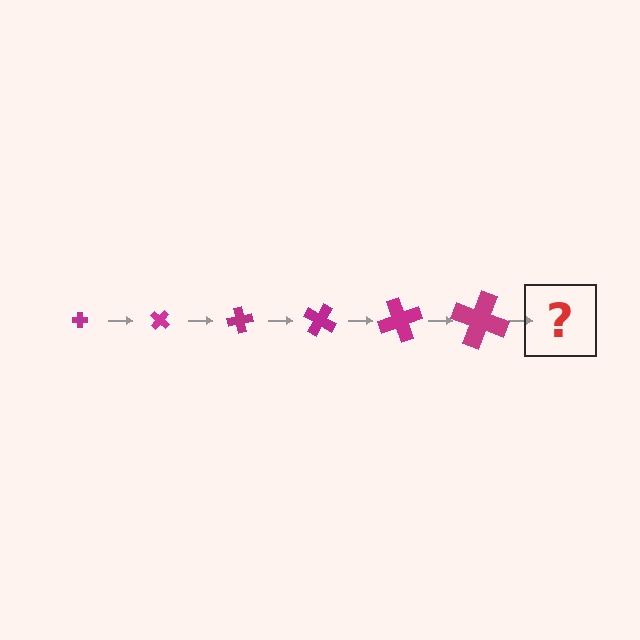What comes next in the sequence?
The next element should be a cross, larger than the previous one and rotated 240 degrees from the start.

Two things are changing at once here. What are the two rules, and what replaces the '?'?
The two rules are that the cross grows larger each step and it rotates 40 degrees each step. The '?' should be a cross, larger than the previous one and rotated 240 degrees from the start.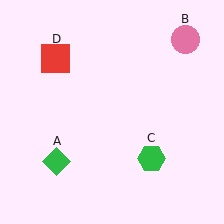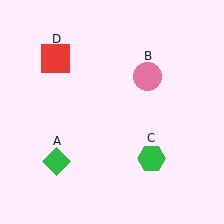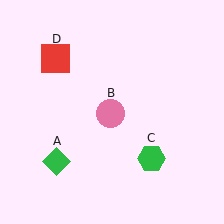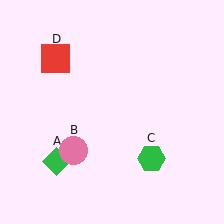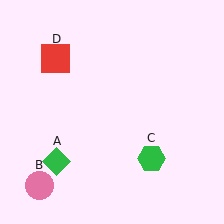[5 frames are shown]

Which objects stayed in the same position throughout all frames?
Green diamond (object A) and green hexagon (object C) and red square (object D) remained stationary.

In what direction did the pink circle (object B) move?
The pink circle (object B) moved down and to the left.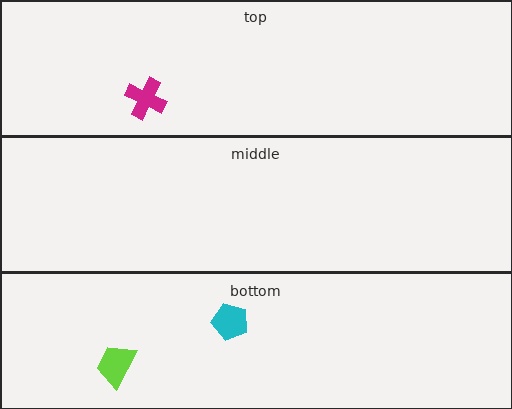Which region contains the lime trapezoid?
The bottom region.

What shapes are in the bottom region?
The lime trapezoid, the cyan pentagon.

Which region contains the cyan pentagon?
The bottom region.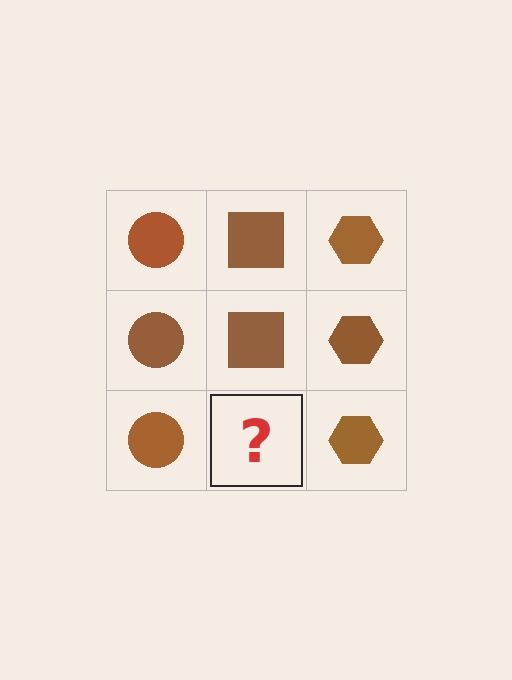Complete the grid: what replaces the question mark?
The question mark should be replaced with a brown square.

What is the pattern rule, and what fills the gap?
The rule is that each column has a consistent shape. The gap should be filled with a brown square.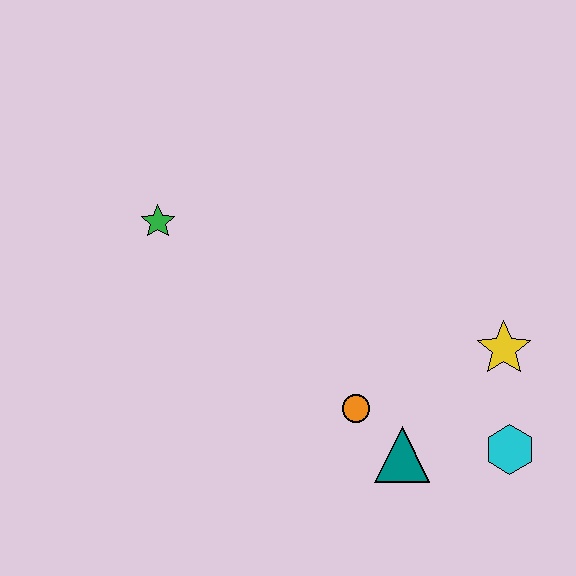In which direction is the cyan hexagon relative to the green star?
The cyan hexagon is to the right of the green star.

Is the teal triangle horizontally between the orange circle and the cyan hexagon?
Yes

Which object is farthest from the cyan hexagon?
The green star is farthest from the cyan hexagon.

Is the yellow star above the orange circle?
Yes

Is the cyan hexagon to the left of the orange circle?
No